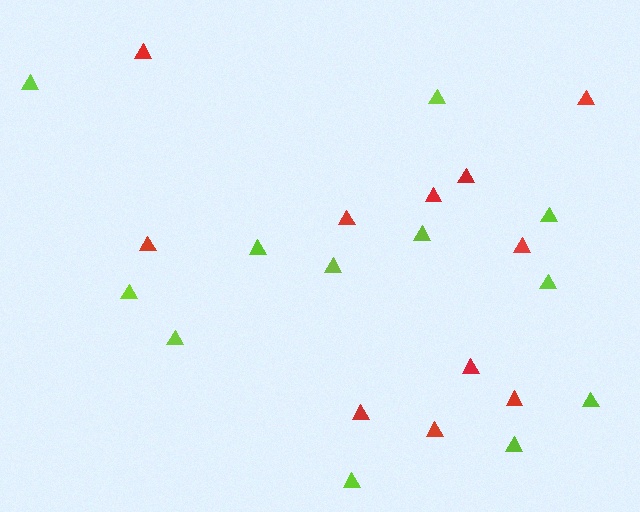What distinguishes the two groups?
There are 2 groups: one group of red triangles (11) and one group of lime triangles (12).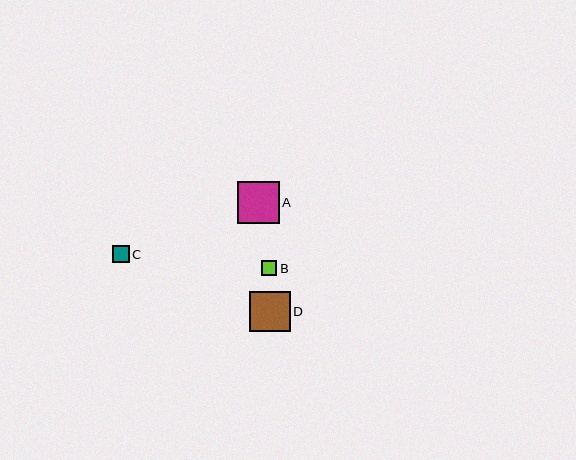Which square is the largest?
Square A is the largest with a size of approximately 42 pixels.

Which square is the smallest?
Square B is the smallest with a size of approximately 15 pixels.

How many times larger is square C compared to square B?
Square C is approximately 1.1 times the size of square B.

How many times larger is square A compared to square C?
Square A is approximately 2.4 times the size of square C.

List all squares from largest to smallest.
From largest to smallest: A, D, C, B.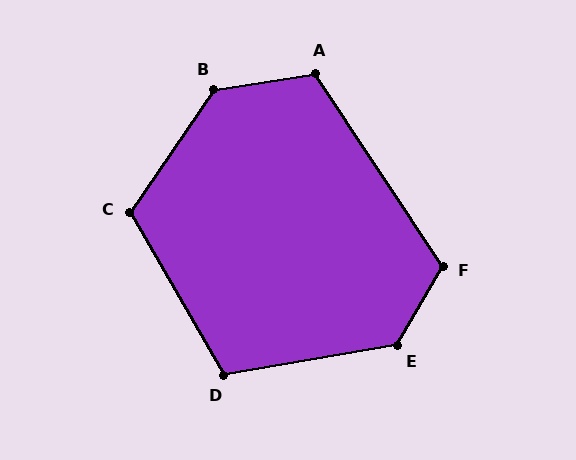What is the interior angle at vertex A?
Approximately 114 degrees (obtuse).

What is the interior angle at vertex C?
Approximately 116 degrees (obtuse).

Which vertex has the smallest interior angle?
D, at approximately 110 degrees.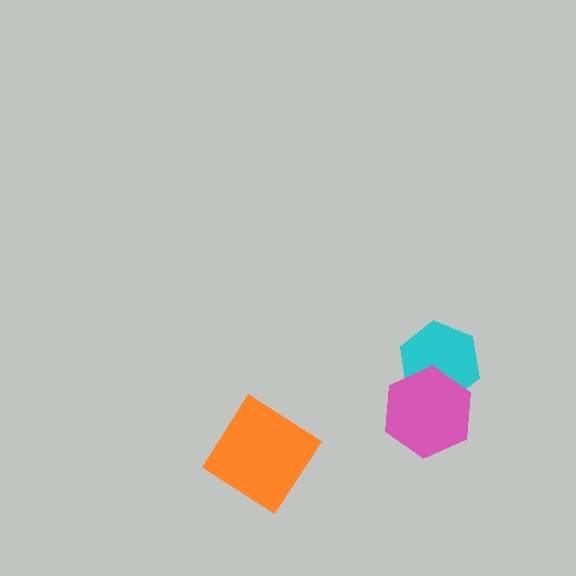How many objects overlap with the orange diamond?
0 objects overlap with the orange diamond.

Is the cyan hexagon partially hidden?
Yes, it is partially covered by another shape.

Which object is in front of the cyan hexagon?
The pink hexagon is in front of the cyan hexagon.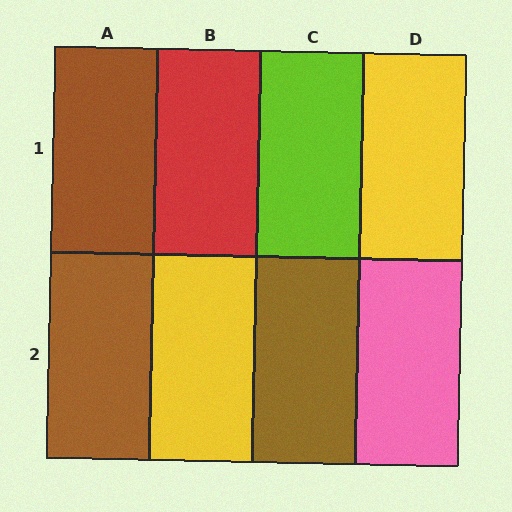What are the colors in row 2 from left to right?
Brown, yellow, brown, pink.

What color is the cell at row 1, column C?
Lime.